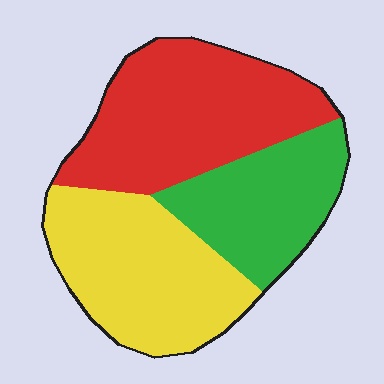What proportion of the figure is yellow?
Yellow takes up between a third and a half of the figure.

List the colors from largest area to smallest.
From largest to smallest: red, yellow, green.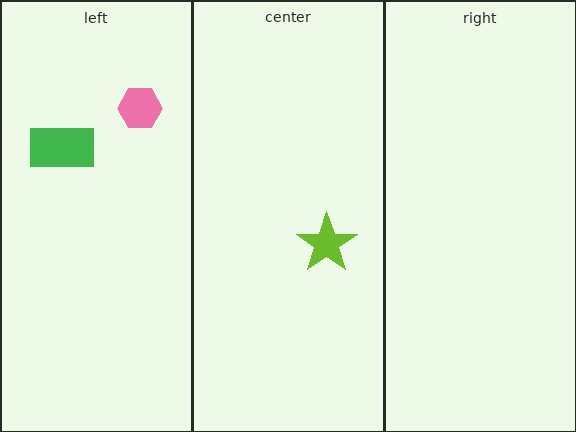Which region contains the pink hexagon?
The left region.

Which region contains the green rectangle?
The left region.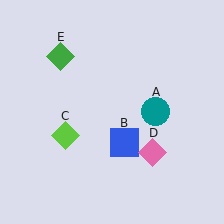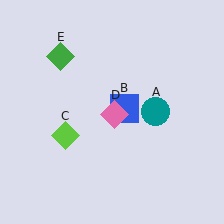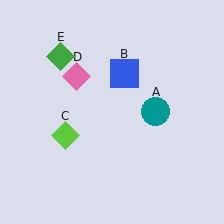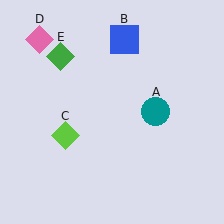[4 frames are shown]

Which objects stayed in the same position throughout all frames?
Teal circle (object A) and lime diamond (object C) and green diamond (object E) remained stationary.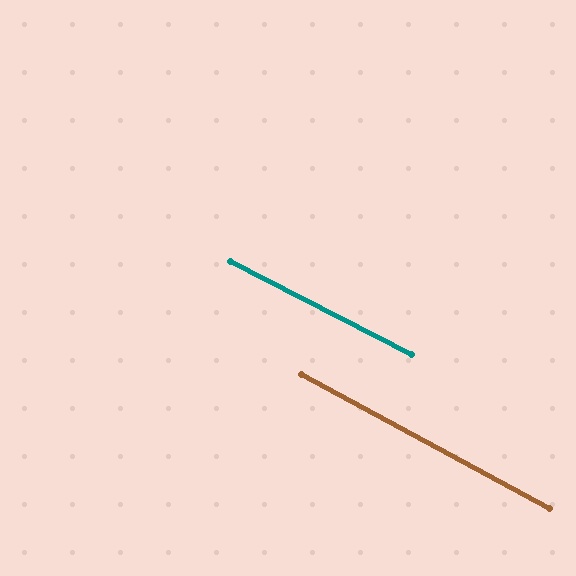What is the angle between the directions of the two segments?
Approximately 1 degree.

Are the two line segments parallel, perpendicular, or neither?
Parallel — their directions differ by only 1.2°.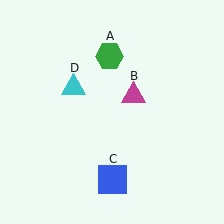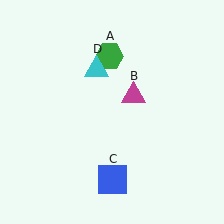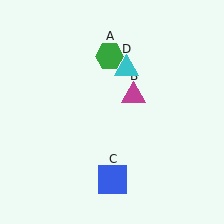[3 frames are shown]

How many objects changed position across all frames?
1 object changed position: cyan triangle (object D).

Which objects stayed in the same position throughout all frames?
Green hexagon (object A) and magenta triangle (object B) and blue square (object C) remained stationary.